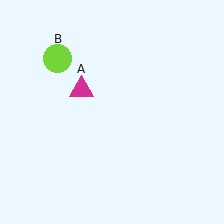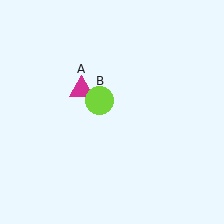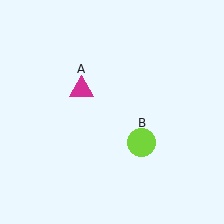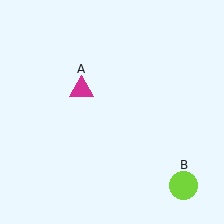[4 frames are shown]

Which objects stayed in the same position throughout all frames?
Magenta triangle (object A) remained stationary.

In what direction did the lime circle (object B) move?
The lime circle (object B) moved down and to the right.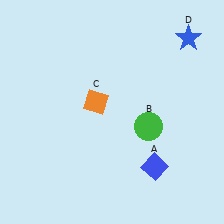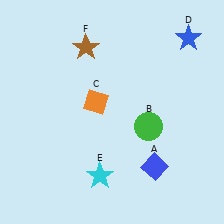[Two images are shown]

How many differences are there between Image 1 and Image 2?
There are 2 differences between the two images.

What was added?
A cyan star (E), a brown star (F) were added in Image 2.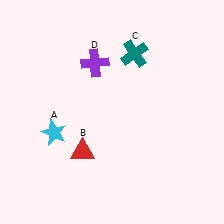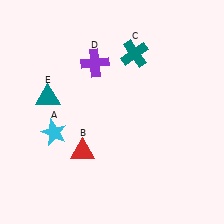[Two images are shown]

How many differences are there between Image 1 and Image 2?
There is 1 difference between the two images.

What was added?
A teal triangle (E) was added in Image 2.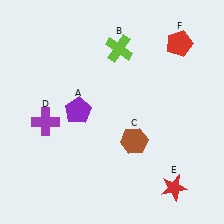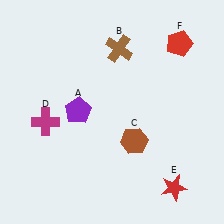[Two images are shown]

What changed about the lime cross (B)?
In Image 1, B is lime. In Image 2, it changed to brown.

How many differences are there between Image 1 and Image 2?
There are 2 differences between the two images.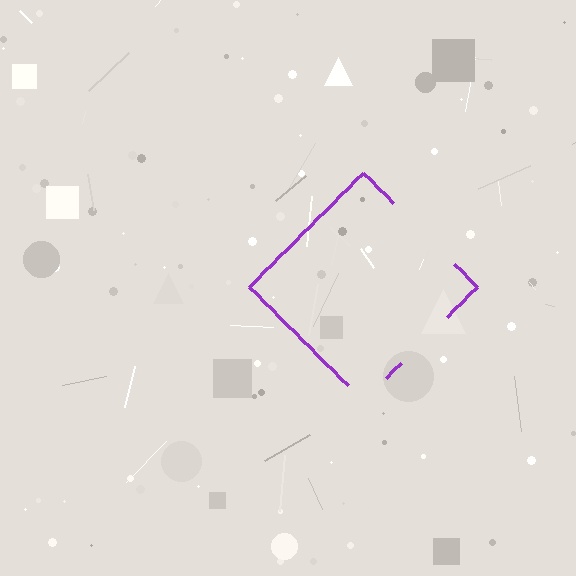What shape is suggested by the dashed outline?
The dashed outline suggests a diamond.